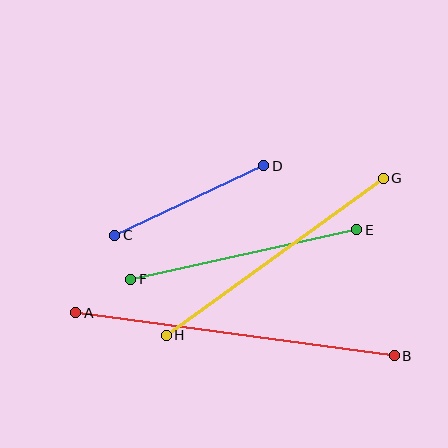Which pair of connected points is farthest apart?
Points A and B are farthest apart.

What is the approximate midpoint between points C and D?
The midpoint is at approximately (189, 200) pixels.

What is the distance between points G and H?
The distance is approximately 268 pixels.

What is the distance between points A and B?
The distance is approximately 321 pixels.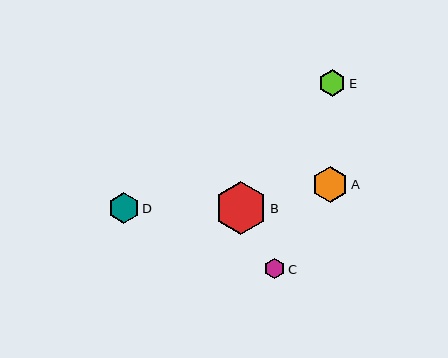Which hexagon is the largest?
Hexagon B is the largest with a size of approximately 53 pixels.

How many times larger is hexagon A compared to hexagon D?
Hexagon A is approximately 1.2 times the size of hexagon D.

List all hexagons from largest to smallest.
From largest to smallest: B, A, D, E, C.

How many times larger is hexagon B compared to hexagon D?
Hexagon B is approximately 1.7 times the size of hexagon D.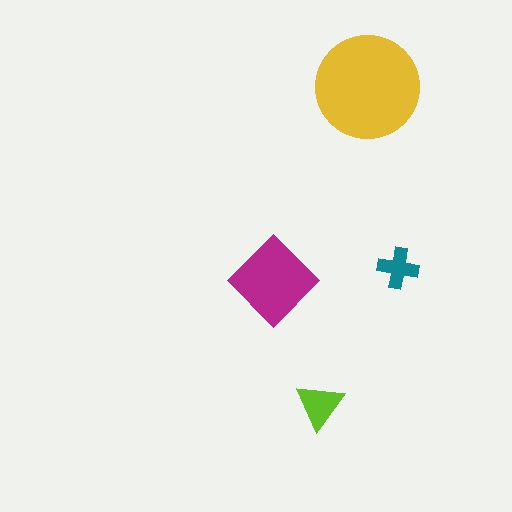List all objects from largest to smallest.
The yellow circle, the magenta diamond, the lime triangle, the teal cross.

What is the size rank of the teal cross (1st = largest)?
4th.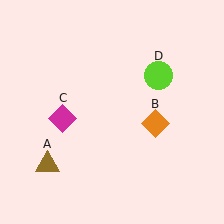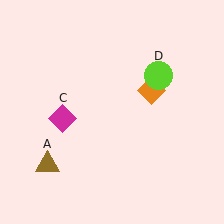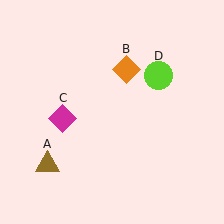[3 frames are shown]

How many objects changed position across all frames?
1 object changed position: orange diamond (object B).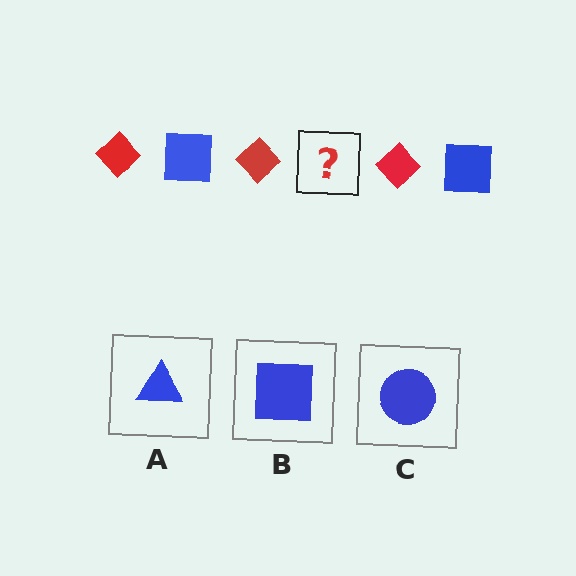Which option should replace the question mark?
Option B.